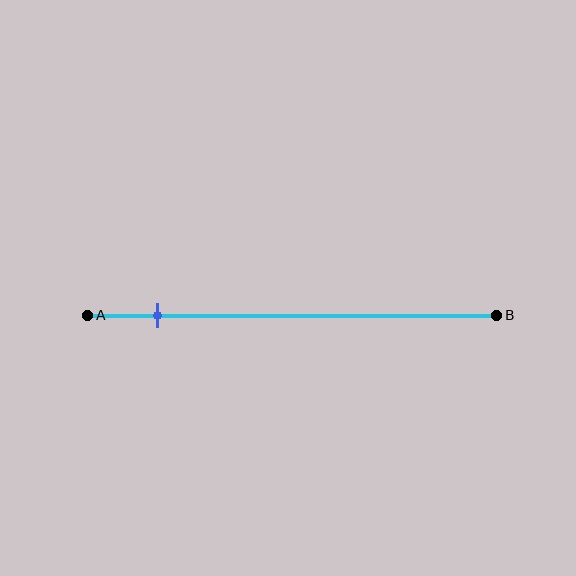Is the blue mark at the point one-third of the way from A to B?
No, the mark is at about 15% from A, not at the 33% one-third point.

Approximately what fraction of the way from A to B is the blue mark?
The blue mark is approximately 15% of the way from A to B.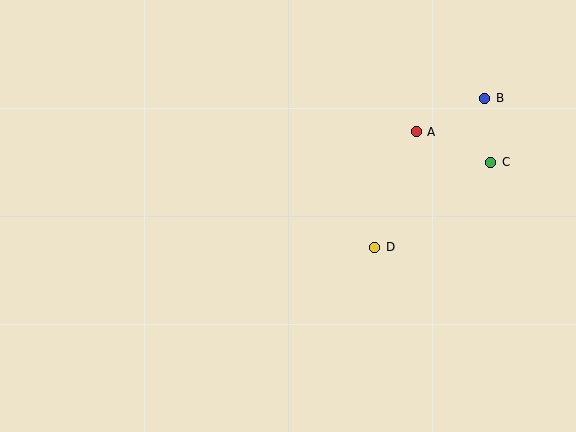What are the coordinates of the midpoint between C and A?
The midpoint between C and A is at (453, 147).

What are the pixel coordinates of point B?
Point B is at (485, 98).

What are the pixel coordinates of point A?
Point A is at (416, 132).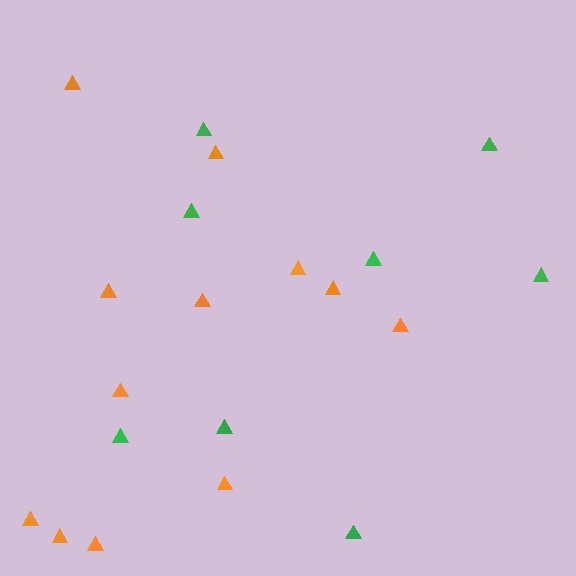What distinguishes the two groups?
There are 2 groups: one group of green triangles (8) and one group of orange triangles (12).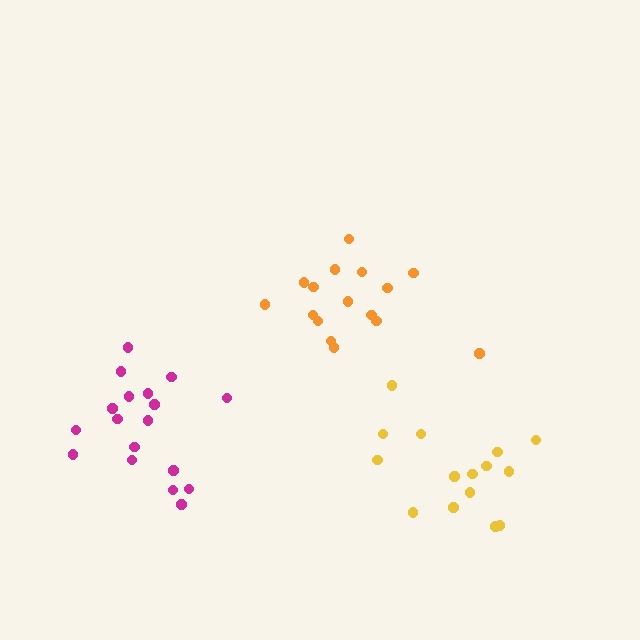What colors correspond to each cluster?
The clusters are colored: orange, yellow, magenta.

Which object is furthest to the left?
The magenta cluster is leftmost.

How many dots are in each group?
Group 1: 16 dots, Group 2: 15 dots, Group 3: 18 dots (49 total).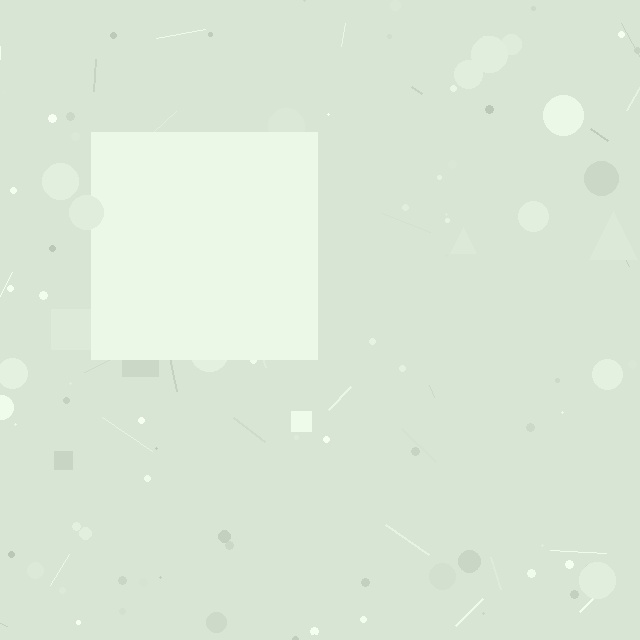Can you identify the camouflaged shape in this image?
The camouflaged shape is a square.